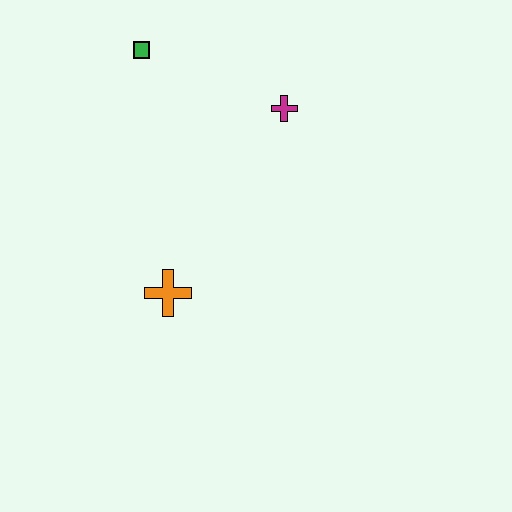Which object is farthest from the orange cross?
The green square is farthest from the orange cross.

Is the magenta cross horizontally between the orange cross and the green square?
No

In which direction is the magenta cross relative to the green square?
The magenta cross is to the right of the green square.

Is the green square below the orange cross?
No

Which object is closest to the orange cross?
The magenta cross is closest to the orange cross.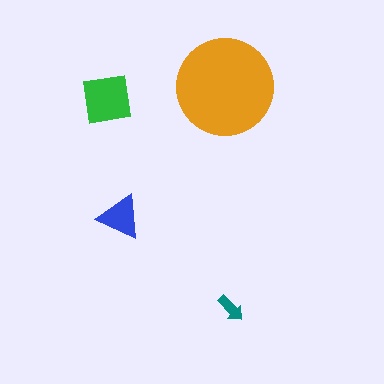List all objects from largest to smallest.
The orange circle, the green square, the blue triangle, the teal arrow.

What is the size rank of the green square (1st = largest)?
2nd.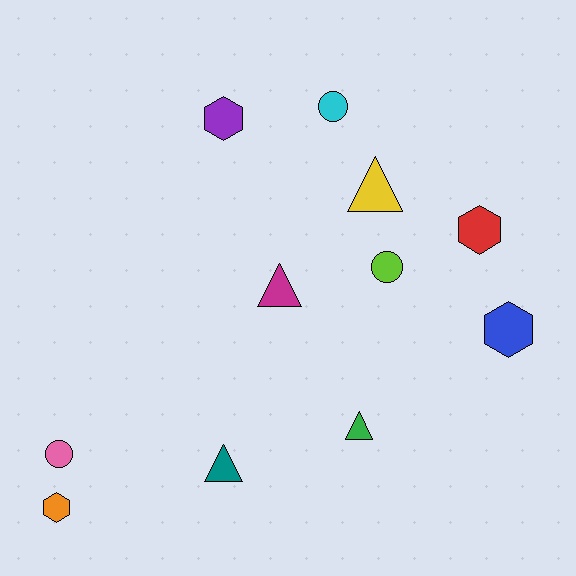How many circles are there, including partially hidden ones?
There are 3 circles.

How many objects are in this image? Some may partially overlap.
There are 11 objects.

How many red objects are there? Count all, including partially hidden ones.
There is 1 red object.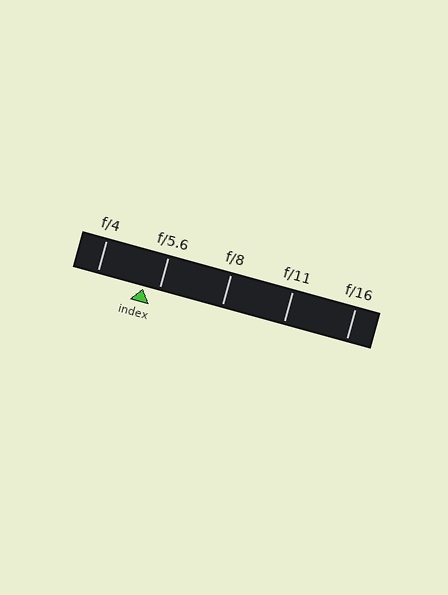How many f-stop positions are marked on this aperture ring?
There are 5 f-stop positions marked.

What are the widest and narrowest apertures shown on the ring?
The widest aperture shown is f/4 and the narrowest is f/16.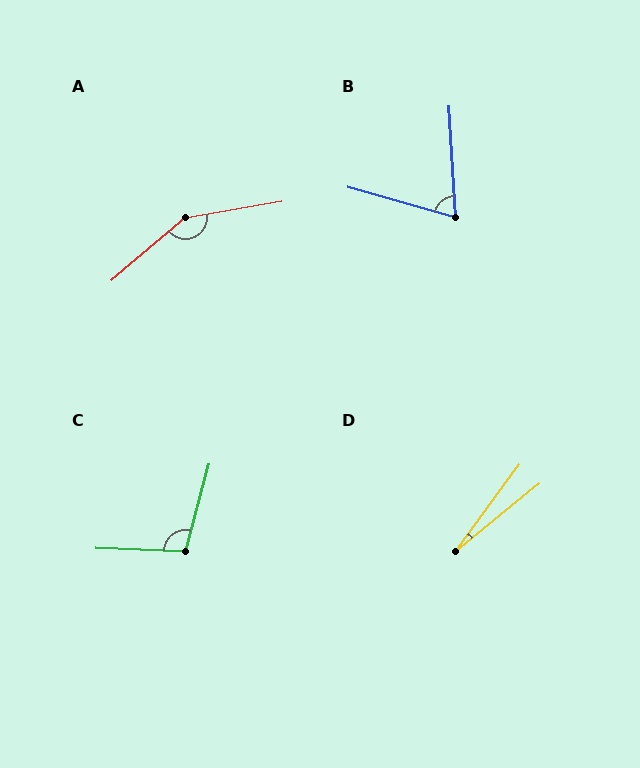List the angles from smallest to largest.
D (15°), B (71°), C (103°), A (150°).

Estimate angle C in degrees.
Approximately 103 degrees.